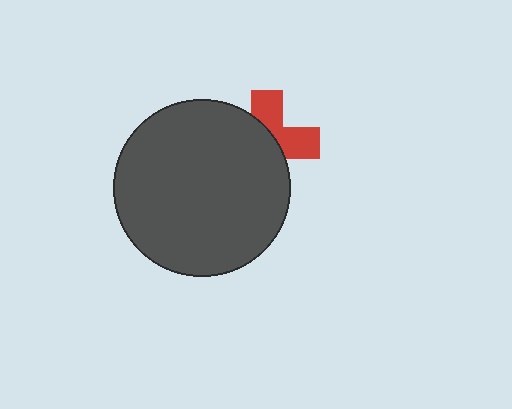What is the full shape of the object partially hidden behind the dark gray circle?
The partially hidden object is a red cross.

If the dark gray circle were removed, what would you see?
You would see the complete red cross.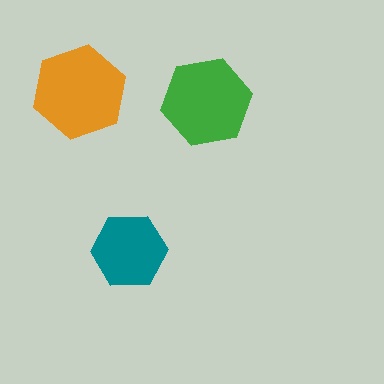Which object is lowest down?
The teal hexagon is bottommost.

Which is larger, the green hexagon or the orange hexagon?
The orange one.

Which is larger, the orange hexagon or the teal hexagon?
The orange one.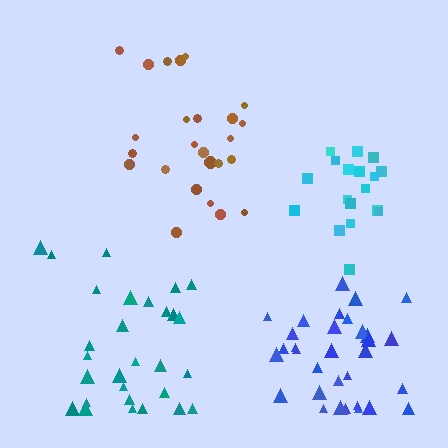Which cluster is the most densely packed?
Cyan.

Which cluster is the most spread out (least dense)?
Brown.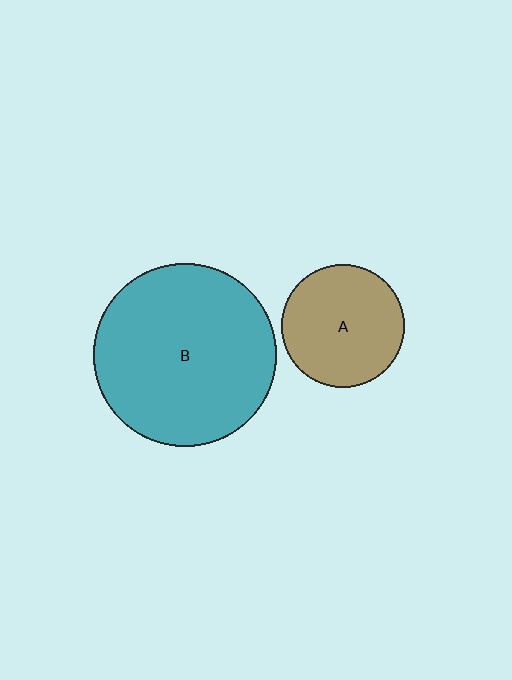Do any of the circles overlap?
No, none of the circles overlap.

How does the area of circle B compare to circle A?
Approximately 2.2 times.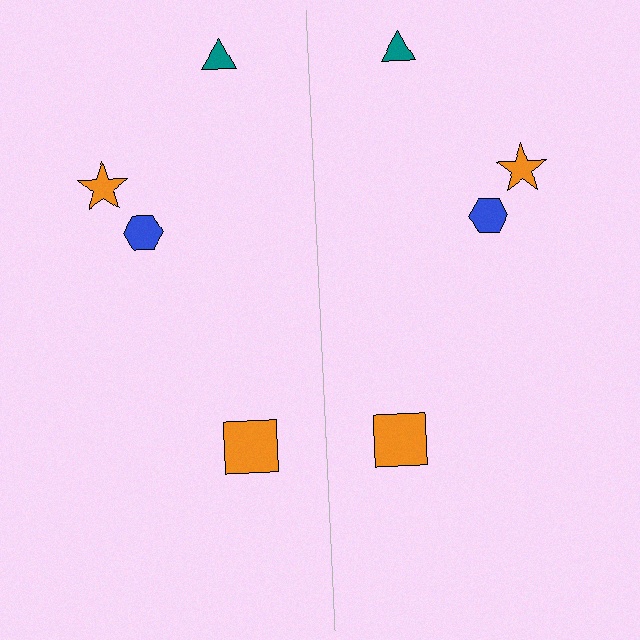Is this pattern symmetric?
Yes, this pattern has bilateral (reflection) symmetry.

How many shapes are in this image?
There are 8 shapes in this image.